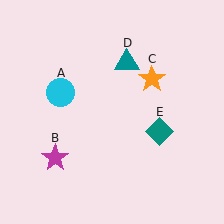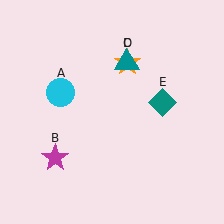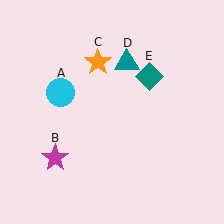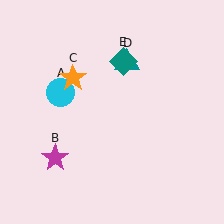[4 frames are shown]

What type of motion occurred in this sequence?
The orange star (object C), teal diamond (object E) rotated counterclockwise around the center of the scene.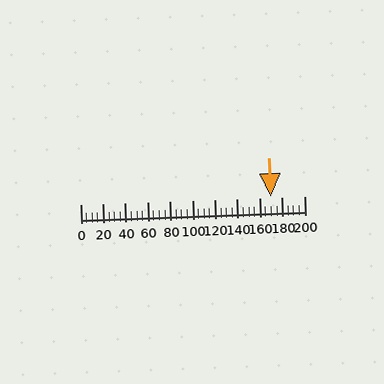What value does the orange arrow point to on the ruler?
The orange arrow points to approximately 170.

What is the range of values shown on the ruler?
The ruler shows values from 0 to 200.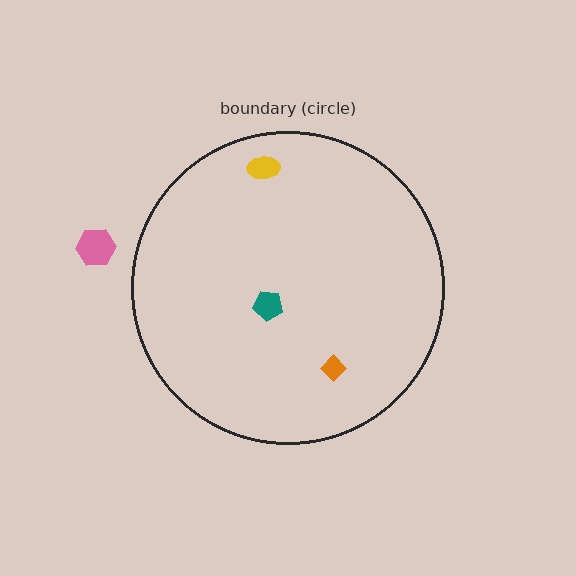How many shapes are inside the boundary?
3 inside, 1 outside.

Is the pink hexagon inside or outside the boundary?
Outside.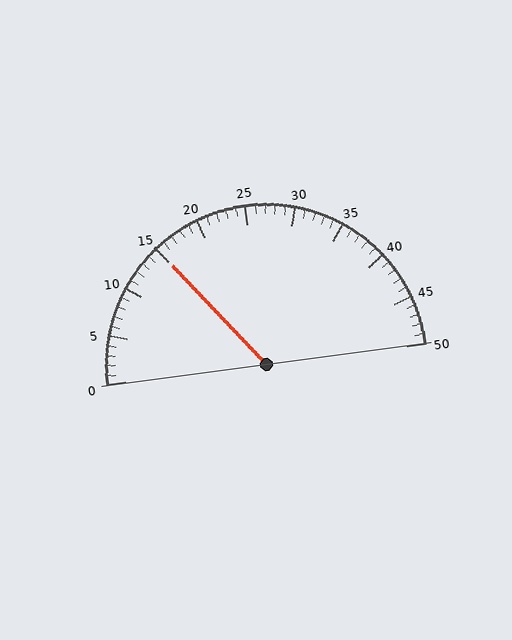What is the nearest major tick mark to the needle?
The nearest major tick mark is 15.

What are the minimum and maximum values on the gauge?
The gauge ranges from 0 to 50.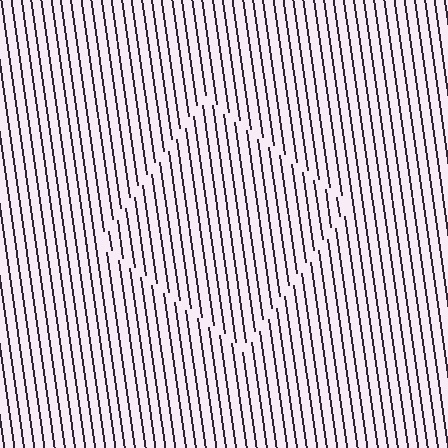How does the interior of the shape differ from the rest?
The interior of the shape contains the same grating, shifted by half a period — the contour is defined by the phase discontinuity where line-ends from the inner and outer gratings abut.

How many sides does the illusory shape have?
4 sides — the line-ends trace a square.